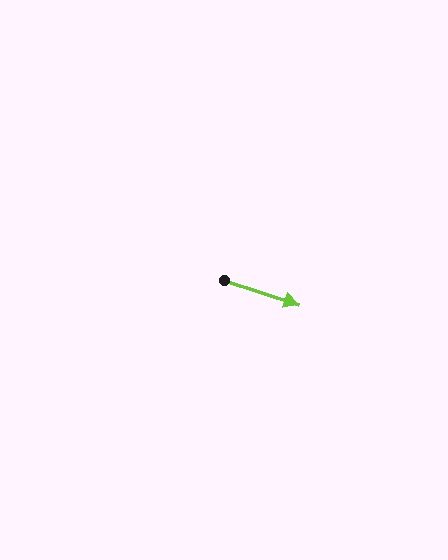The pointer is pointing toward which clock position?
Roughly 4 o'clock.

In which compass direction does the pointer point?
East.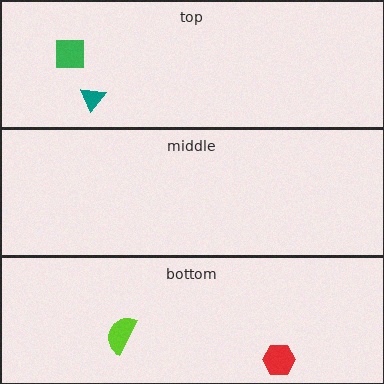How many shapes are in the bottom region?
2.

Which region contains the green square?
The top region.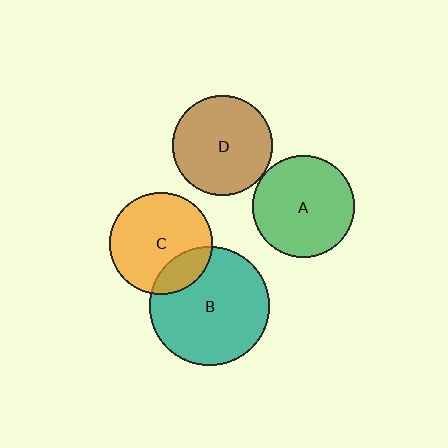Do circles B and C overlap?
Yes.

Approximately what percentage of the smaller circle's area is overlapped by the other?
Approximately 20%.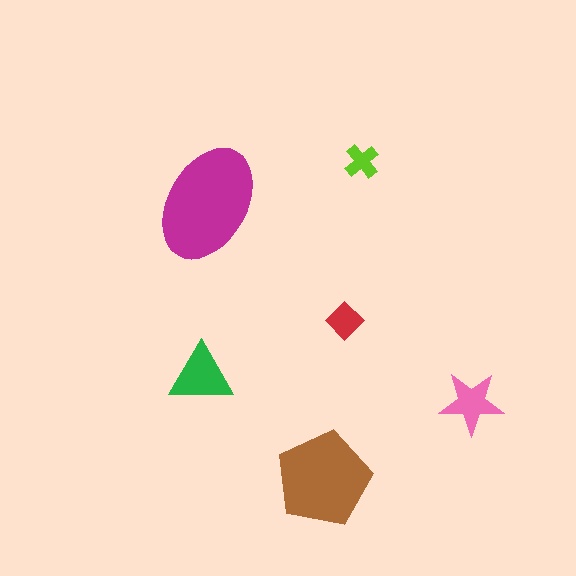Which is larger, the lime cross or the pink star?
The pink star.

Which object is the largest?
The magenta ellipse.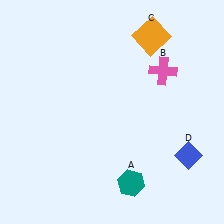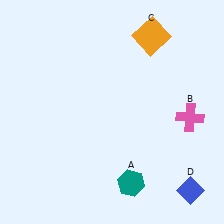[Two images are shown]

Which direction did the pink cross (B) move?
The pink cross (B) moved down.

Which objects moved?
The objects that moved are: the pink cross (B), the blue diamond (D).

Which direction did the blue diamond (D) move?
The blue diamond (D) moved down.